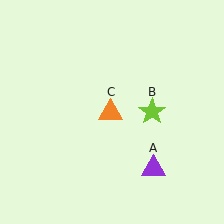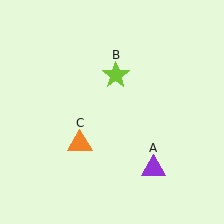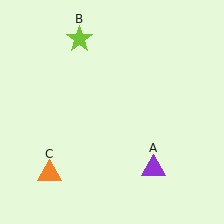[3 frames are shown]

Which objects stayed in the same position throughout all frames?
Purple triangle (object A) remained stationary.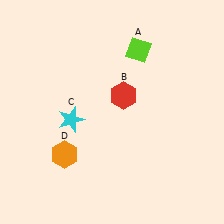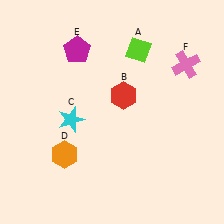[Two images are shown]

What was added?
A magenta pentagon (E), a pink cross (F) were added in Image 2.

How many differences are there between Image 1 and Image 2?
There are 2 differences between the two images.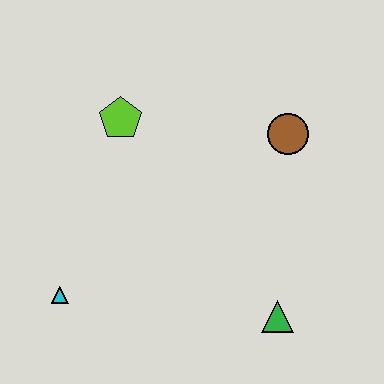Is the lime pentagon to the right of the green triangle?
No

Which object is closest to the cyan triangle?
The lime pentagon is closest to the cyan triangle.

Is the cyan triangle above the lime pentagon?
No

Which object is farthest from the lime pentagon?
The green triangle is farthest from the lime pentagon.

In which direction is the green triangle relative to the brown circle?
The green triangle is below the brown circle.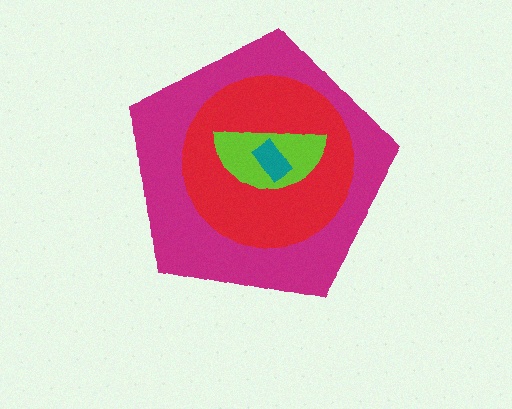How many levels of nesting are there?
4.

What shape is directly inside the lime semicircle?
The teal rectangle.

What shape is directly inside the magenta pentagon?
The red circle.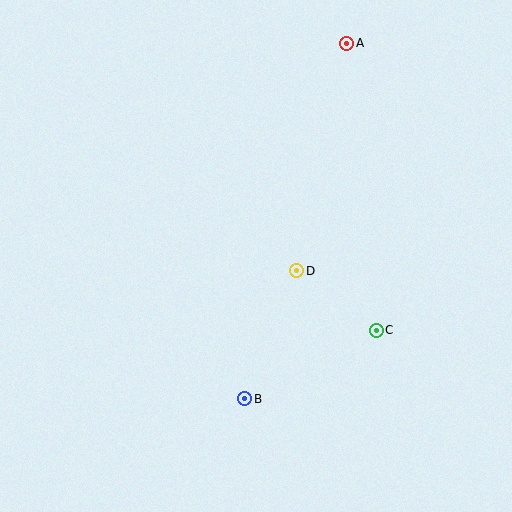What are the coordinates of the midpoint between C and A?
The midpoint between C and A is at (362, 187).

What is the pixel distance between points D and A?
The distance between D and A is 233 pixels.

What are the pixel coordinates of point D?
Point D is at (297, 271).